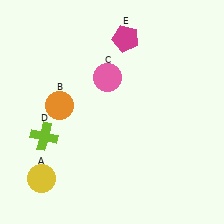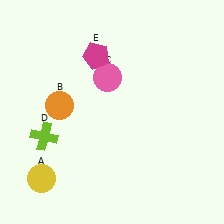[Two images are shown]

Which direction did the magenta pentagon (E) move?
The magenta pentagon (E) moved left.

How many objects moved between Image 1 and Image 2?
1 object moved between the two images.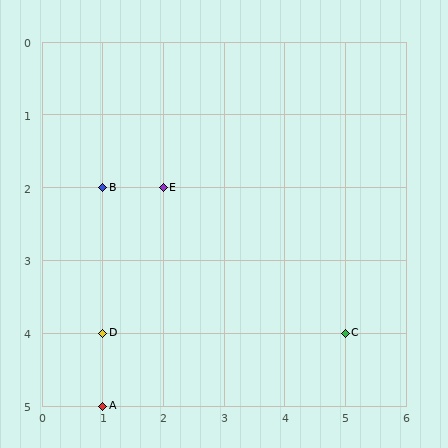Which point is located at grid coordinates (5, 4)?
Point C is at (5, 4).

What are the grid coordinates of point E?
Point E is at grid coordinates (2, 2).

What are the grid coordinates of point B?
Point B is at grid coordinates (1, 2).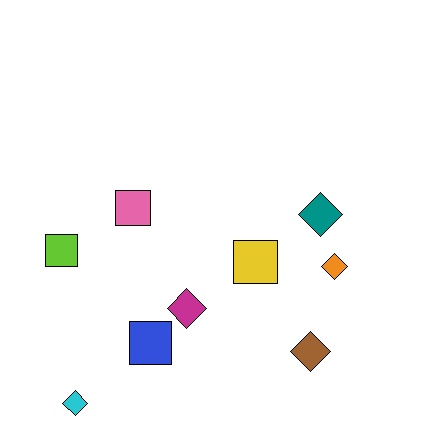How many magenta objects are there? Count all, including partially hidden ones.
There is 1 magenta object.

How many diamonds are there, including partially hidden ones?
There are 5 diamonds.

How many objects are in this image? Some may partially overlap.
There are 9 objects.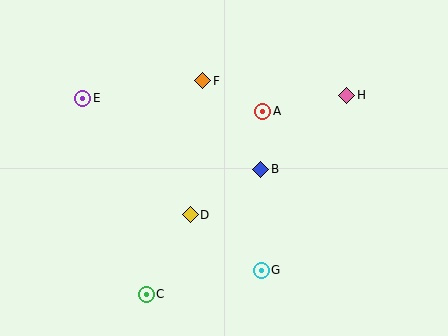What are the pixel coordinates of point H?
Point H is at (347, 95).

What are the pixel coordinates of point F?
Point F is at (203, 81).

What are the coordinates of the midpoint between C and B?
The midpoint between C and B is at (204, 232).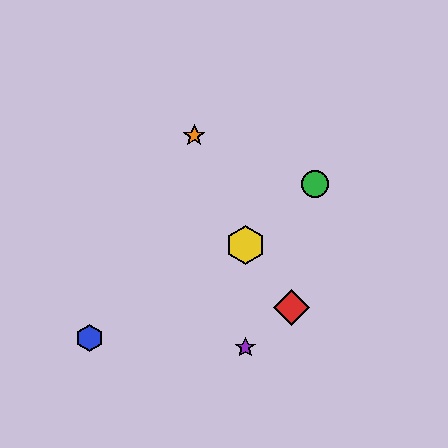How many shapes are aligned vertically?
2 shapes (the yellow hexagon, the purple star) are aligned vertically.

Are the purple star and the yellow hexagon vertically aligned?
Yes, both are at x≈245.